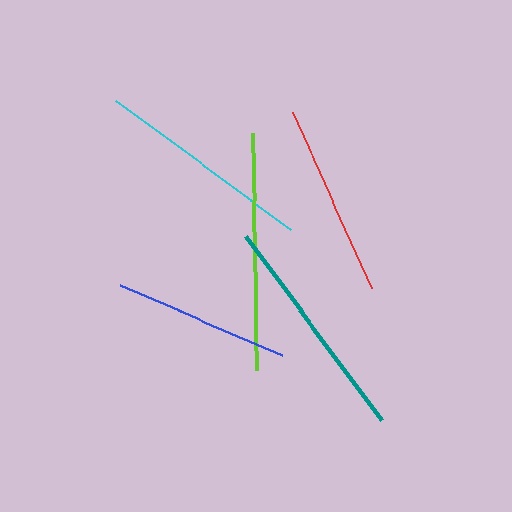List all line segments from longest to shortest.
From longest to shortest: lime, teal, cyan, red, blue.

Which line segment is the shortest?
The blue line is the shortest at approximately 177 pixels.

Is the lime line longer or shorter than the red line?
The lime line is longer than the red line.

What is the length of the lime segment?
The lime segment is approximately 238 pixels long.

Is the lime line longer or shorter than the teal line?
The lime line is longer than the teal line.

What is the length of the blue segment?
The blue segment is approximately 177 pixels long.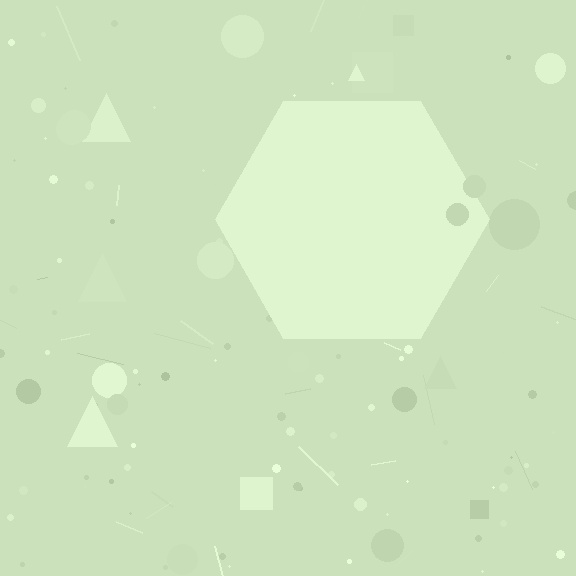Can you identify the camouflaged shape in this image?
The camouflaged shape is a hexagon.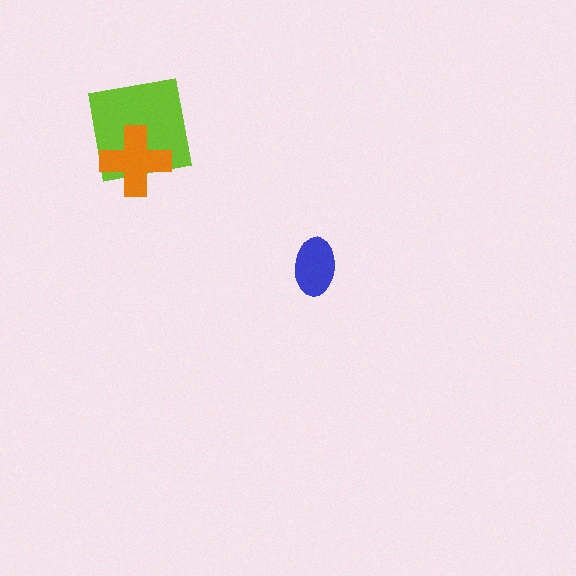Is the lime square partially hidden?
Yes, it is partially covered by another shape.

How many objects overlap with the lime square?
1 object overlaps with the lime square.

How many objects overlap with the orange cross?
1 object overlaps with the orange cross.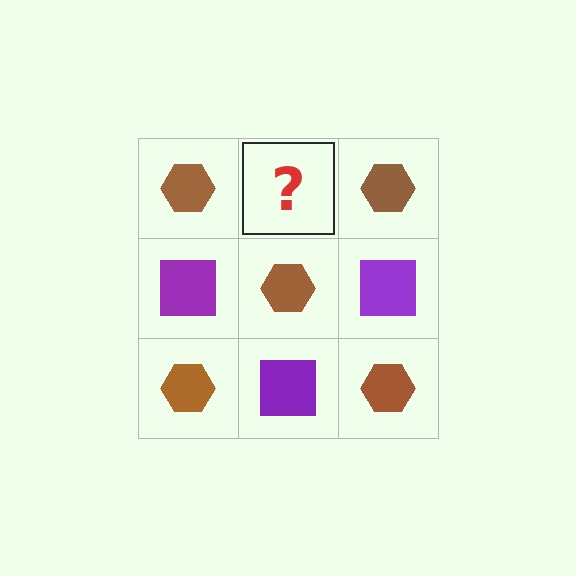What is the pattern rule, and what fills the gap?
The rule is that it alternates brown hexagon and purple square in a checkerboard pattern. The gap should be filled with a purple square.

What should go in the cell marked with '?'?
The missing cell should contain a purple square.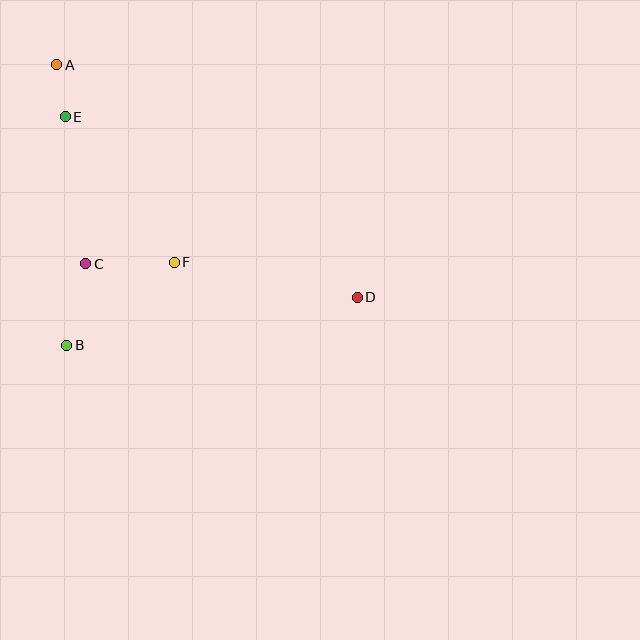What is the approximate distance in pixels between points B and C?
The distance between B and C is approximately 84 pixels.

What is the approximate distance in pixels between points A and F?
The distance between A and F is approximately 230 pixels.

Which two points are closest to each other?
Points A and E are closest to each other.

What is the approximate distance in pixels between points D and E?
The distance between D and E is approximately 343 pixels.